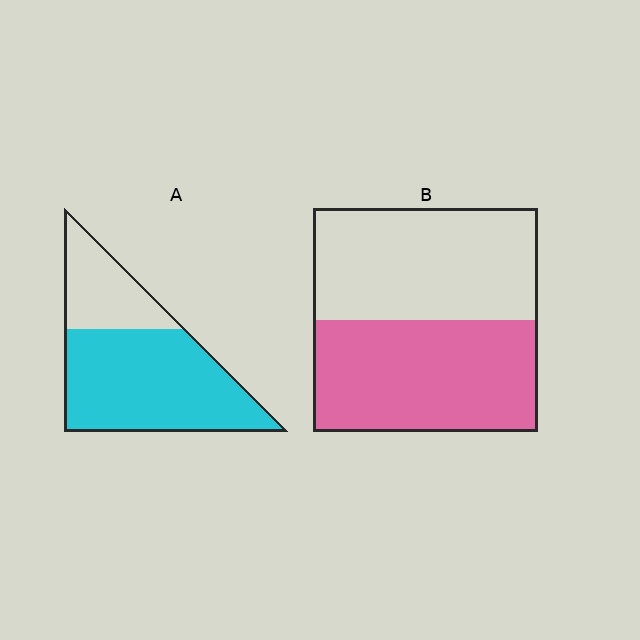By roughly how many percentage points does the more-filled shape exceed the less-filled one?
By roughly 20 percentage points (A over B).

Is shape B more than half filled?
Roughly half.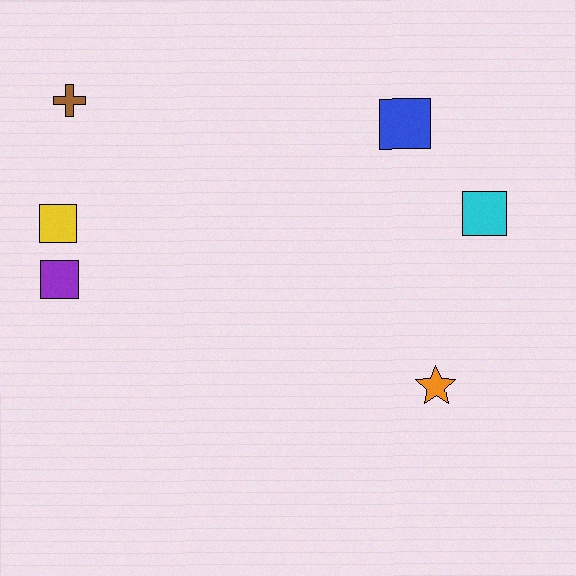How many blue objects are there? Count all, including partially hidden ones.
There is 1 blue object.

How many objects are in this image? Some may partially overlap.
There are 6 objects.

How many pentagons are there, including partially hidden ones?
There are no pentagons.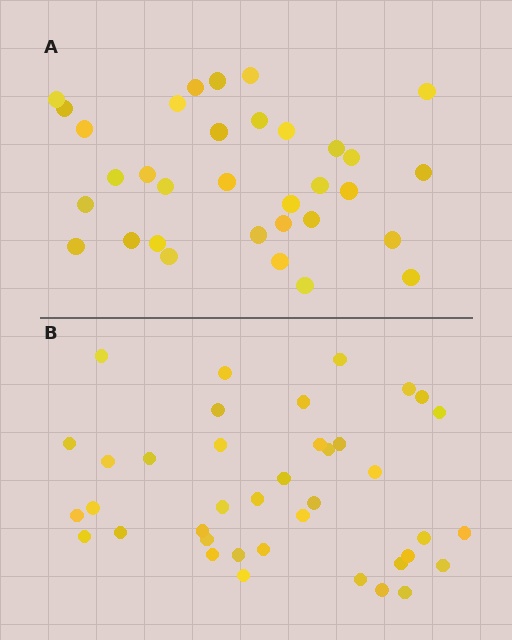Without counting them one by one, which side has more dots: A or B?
Region B (the bottom region) has more dots.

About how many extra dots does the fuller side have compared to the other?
Region B has about 6 more dots than region A.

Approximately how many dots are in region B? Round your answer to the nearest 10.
About 40 dots. (The exact count is 39, which rounds to 40.)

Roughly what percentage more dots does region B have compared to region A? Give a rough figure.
About 20% more.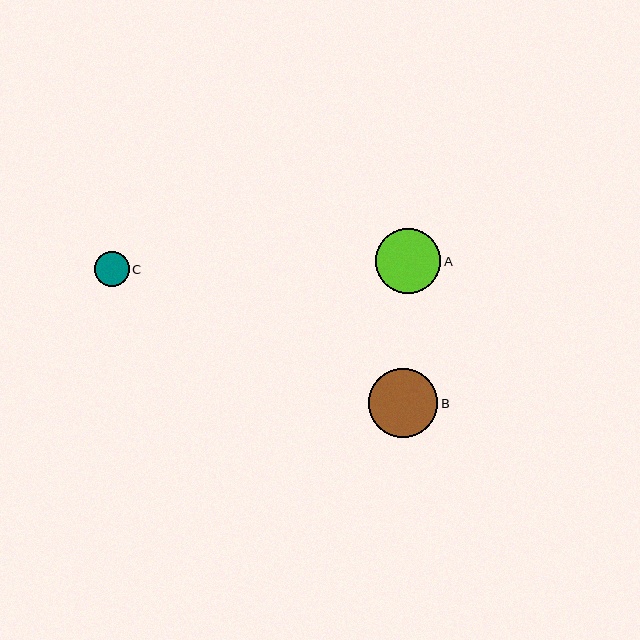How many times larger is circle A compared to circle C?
Circle A is approximately 1.9 times the size of circle C.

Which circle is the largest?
Circle B is the largest with a size of approximately 69 pixels.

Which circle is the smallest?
Circle C is the smallest with a size of approximately 35 pixels.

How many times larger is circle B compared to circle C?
Circle B is approximately 2.0 times the size of circle C.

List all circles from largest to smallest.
From largest to smallest: B, A, C.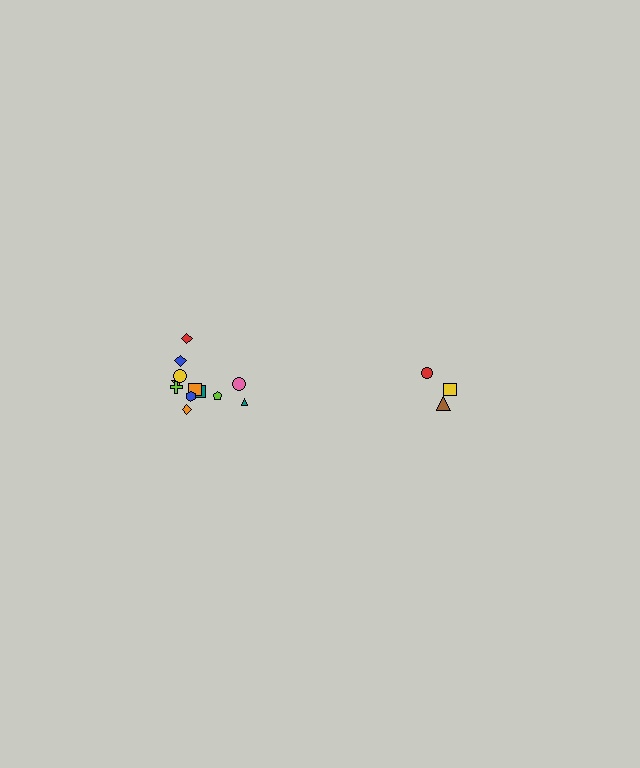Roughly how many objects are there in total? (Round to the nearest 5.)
Roughly 15 objects in total.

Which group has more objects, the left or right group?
The left group.